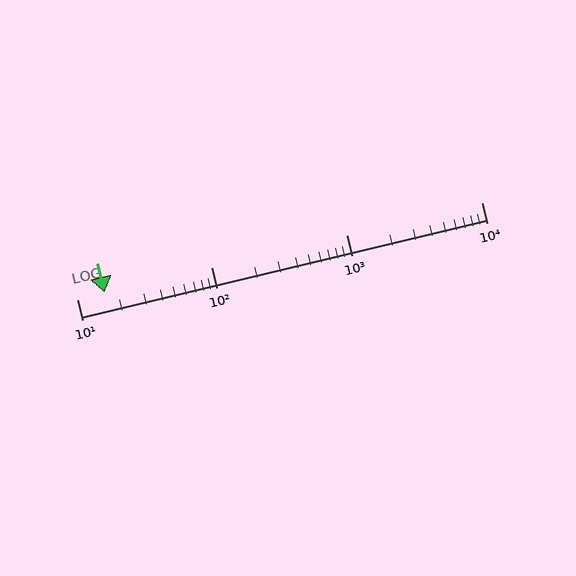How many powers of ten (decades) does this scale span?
The scale spans 3 decades, from 10 to 10000.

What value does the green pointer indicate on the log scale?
The pointer indicates approximately 16.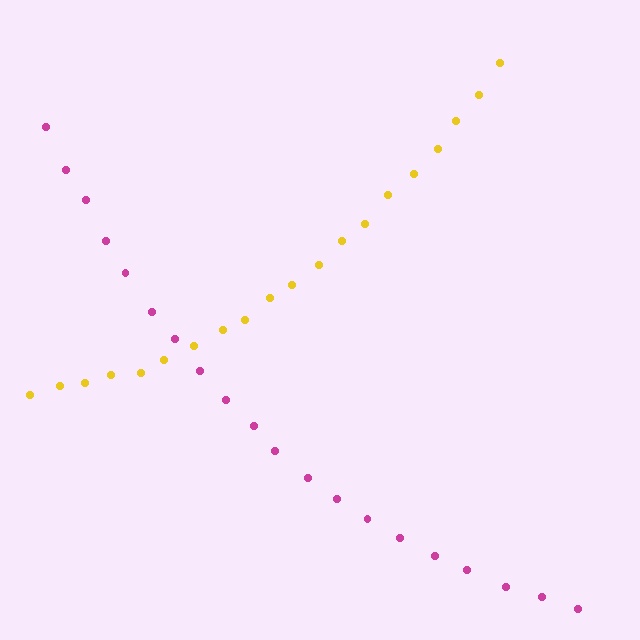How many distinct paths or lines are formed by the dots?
There are 2 distinct paths.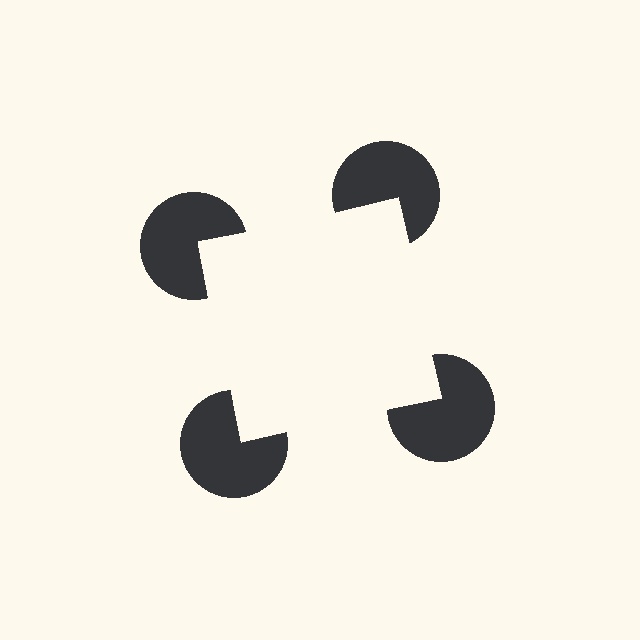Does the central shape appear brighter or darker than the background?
It typically appears slightly brighter than the background, even though no actual brightness change is drawn.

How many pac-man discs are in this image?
There are 4 — one at each vertex of the illusory square.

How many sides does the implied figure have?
4 sides.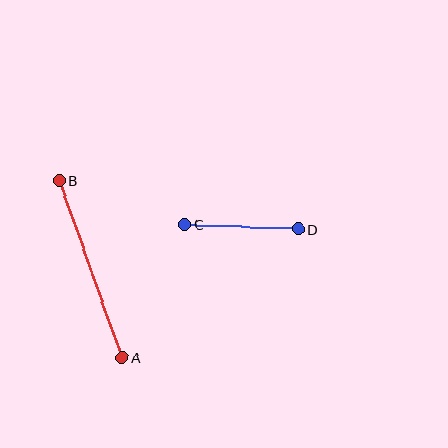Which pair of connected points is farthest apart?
Points A and B are farthest apart.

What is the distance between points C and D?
The distance is approximately 114 pixels.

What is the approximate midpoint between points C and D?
The midpoint is at approximately (241, 227) pixels.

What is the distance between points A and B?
The distance is approximately 188 pixels.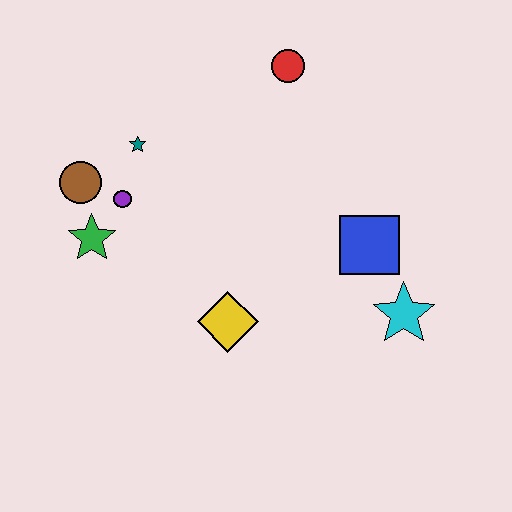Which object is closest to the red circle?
The teal star is closest to the red circle.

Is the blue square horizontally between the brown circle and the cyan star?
Yes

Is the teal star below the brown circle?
No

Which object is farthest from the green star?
The cyan star is farthest from the green star.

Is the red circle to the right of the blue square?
No